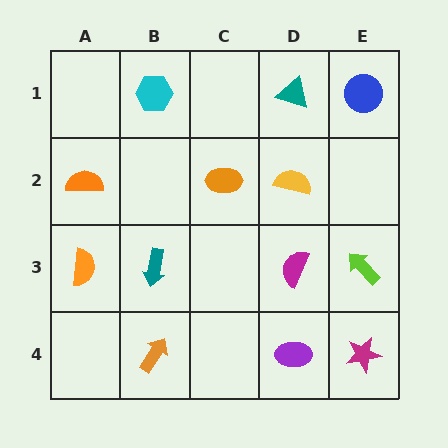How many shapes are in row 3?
4 shapes.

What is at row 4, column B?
An orange arrow.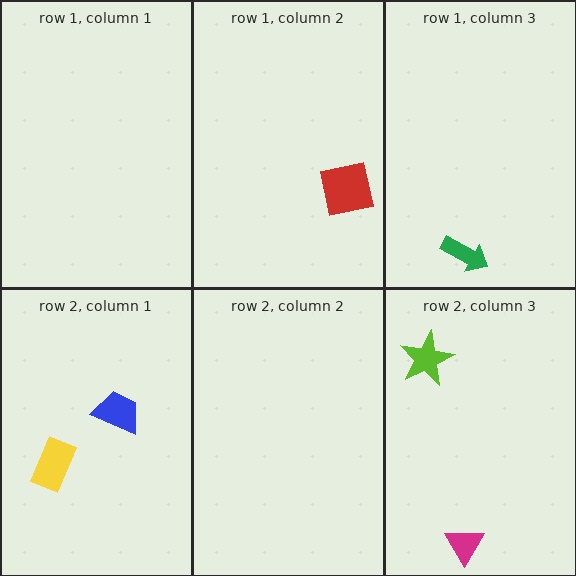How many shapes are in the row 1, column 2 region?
1.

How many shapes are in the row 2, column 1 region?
2.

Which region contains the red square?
The row 1, column 2 region.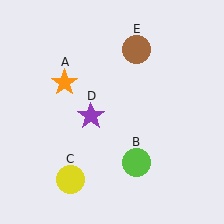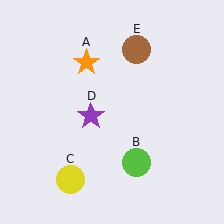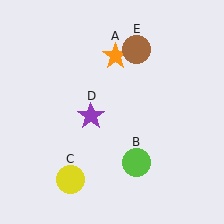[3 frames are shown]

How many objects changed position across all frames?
1 object changed position: orange star (object A).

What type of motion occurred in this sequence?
The orange star (object A) rotated clockwise around the center of the scene.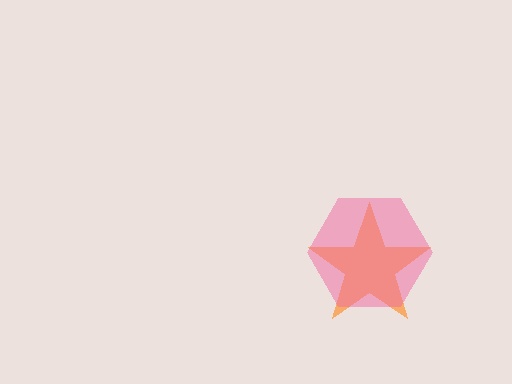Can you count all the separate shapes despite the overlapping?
Yes, there are 2 separate shapes.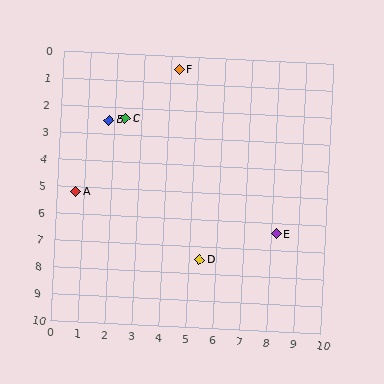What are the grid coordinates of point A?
Point A is at approximately (0.7, 5.2).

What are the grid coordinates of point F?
Point F is at approximately (4.3, 0.5).